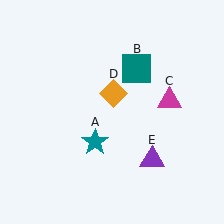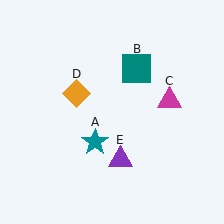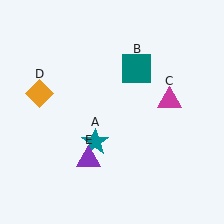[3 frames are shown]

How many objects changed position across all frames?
2 objects changed position: orange diamond (object D), purple triangle (object E).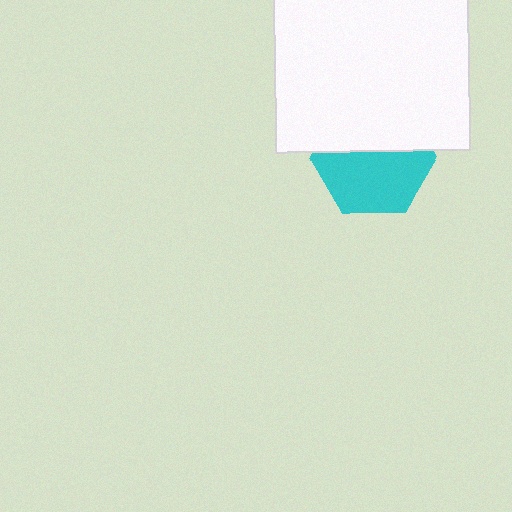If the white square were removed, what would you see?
You would see the complete cyan hexagon.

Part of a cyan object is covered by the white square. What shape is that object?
It is a hexagon.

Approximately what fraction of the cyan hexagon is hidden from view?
Roughly 43% of the cyan hexagon is hidden behind the white square.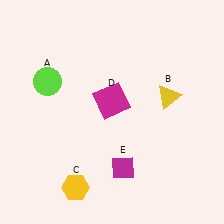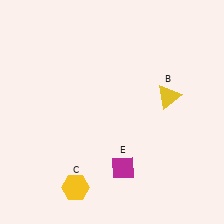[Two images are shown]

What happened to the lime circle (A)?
The lime circle (A) was removed in Image 2. It was in the top-left area of Image 1.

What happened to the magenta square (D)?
The magenta square (D) was removed in Image 2. It was in the top-left area of Image 1.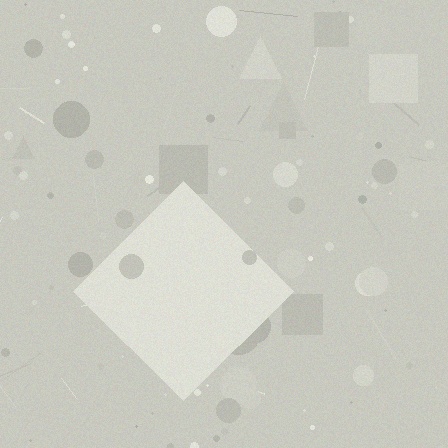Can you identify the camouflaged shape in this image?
The camouflaged shape is a diamond.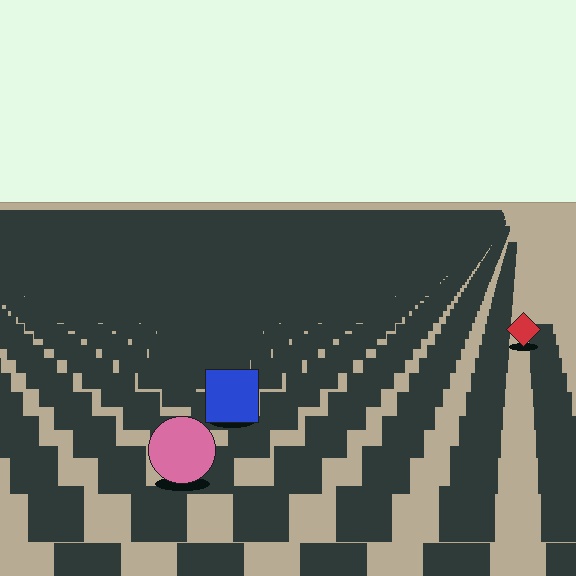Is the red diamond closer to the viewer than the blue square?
No. The blue square is closer — you can tell from the texture gradient: the ground texture is coarser near it.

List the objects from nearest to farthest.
From nearest to farthest: the pink circle, the blue square, the red diamond.